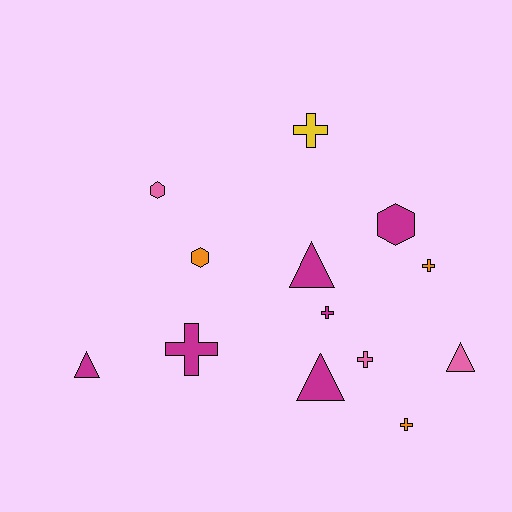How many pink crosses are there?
There is 1 pink cross.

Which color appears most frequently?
Magenta, with 6 objects.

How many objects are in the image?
There are 13 objects.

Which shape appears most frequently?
Cross, with 6 objects.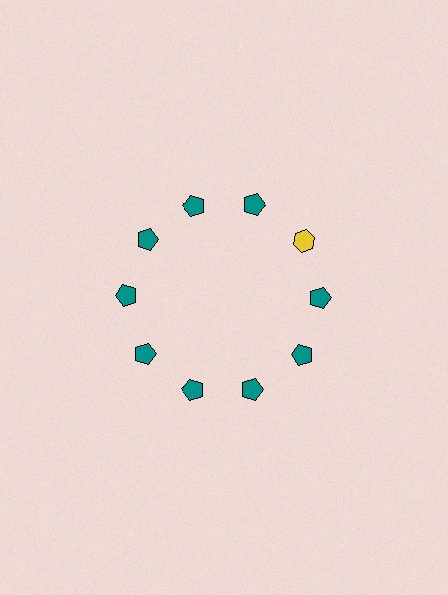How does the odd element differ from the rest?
It differs in both color (yellow instead of teal) and shape (hexagon instead of pentagon).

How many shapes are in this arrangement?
There are 10 shapes arranged in a ring pattern.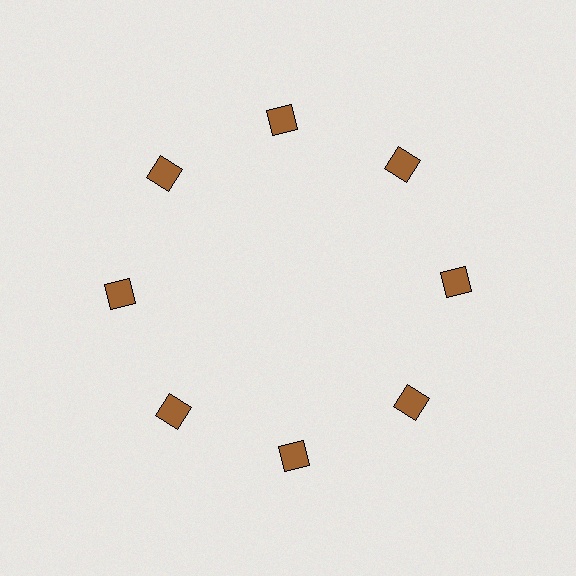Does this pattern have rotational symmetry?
Yes, this pattern has 8-fold rotational symmetry. It looks the same after rotating 45 degrees around the center.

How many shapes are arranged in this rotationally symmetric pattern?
There are 8 shapes, arranged in 8 groups of 1.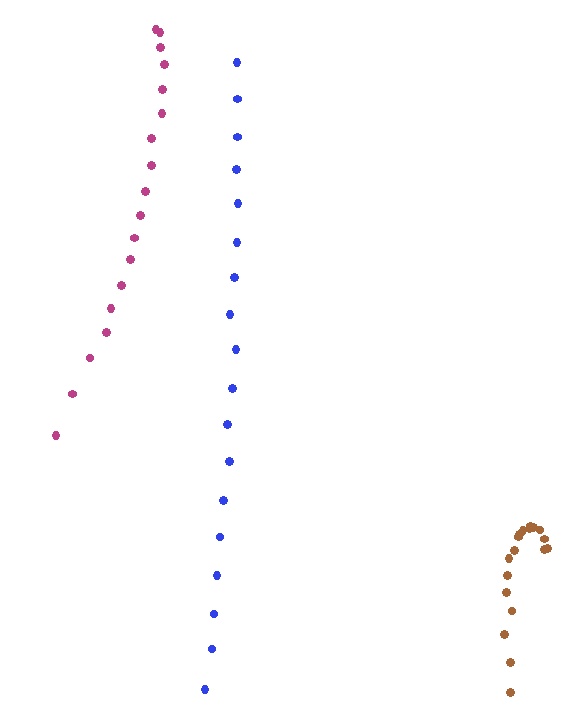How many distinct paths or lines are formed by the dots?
There are 3 distinct paths.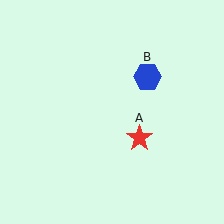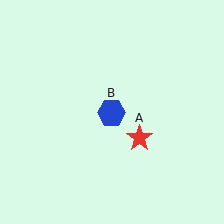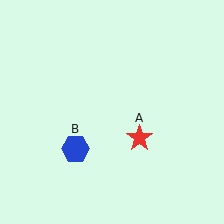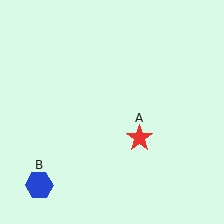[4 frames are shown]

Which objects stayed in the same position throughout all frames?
Red star (object A) remained stationary.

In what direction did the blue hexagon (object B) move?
The blue hexagon (object B) moved down and to the left.